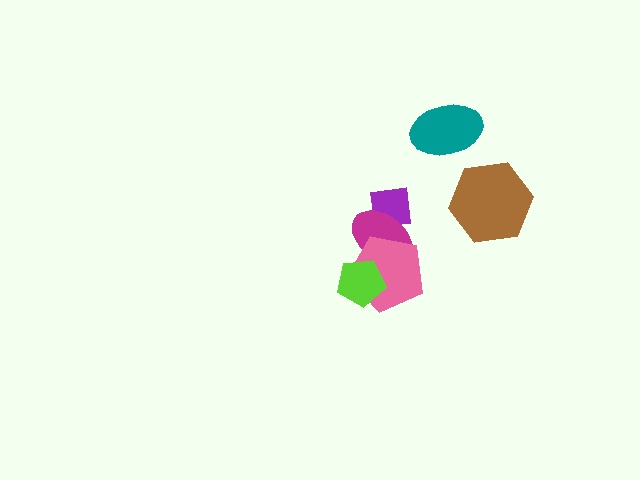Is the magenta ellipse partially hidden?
Yes, it is partially covered by another shape.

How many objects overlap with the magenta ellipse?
3 objects overlap with the magenta ellipse.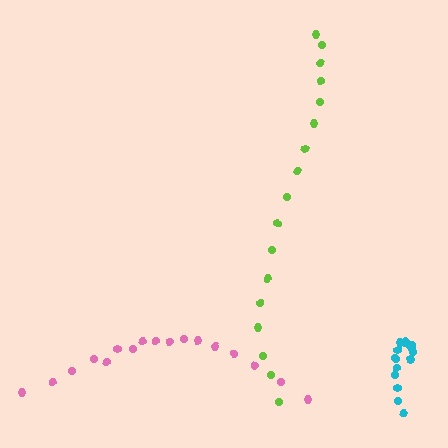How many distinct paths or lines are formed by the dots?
There are 3 distinct paths.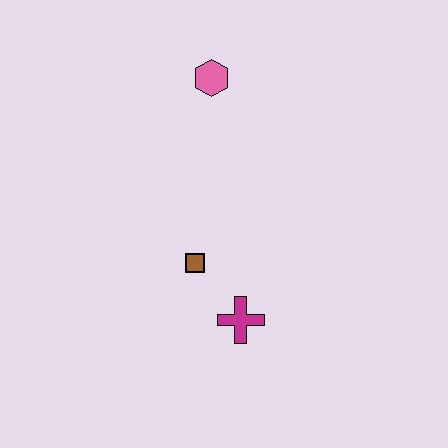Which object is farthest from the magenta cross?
The pink hexagon is farthest from the magenta cross.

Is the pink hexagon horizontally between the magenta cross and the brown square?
Yes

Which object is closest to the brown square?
The magenta cross is closest to the brown square.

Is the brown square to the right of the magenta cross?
No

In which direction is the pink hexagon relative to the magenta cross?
The pink hexagon is above the magenta cross.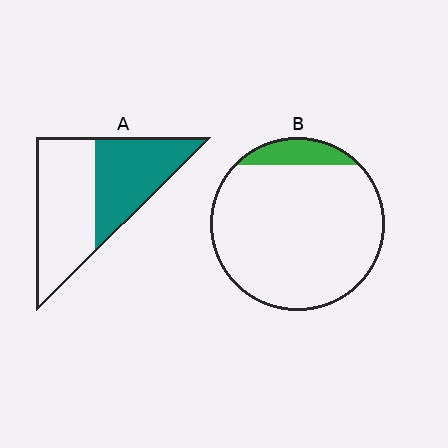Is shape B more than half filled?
No.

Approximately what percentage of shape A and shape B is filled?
A is approximately 45% and B is approximately 10%.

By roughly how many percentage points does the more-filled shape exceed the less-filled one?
By roughly 35 percentage points (A over B).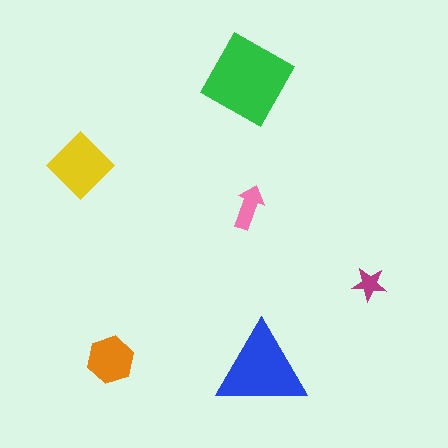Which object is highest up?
The green square is topmost.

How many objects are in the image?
There are 6 objects in the image.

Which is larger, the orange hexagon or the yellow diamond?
The yellow diamond.